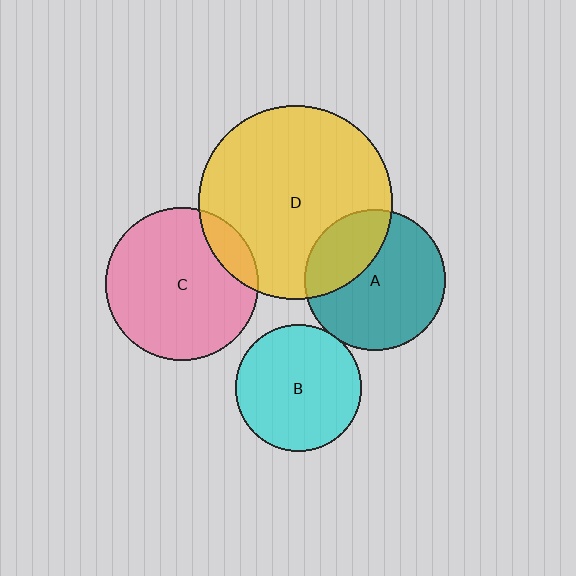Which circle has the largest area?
Circle D (yellow).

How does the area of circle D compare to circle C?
Approximately 1.6 times.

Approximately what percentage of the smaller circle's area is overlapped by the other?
Approximately 5%.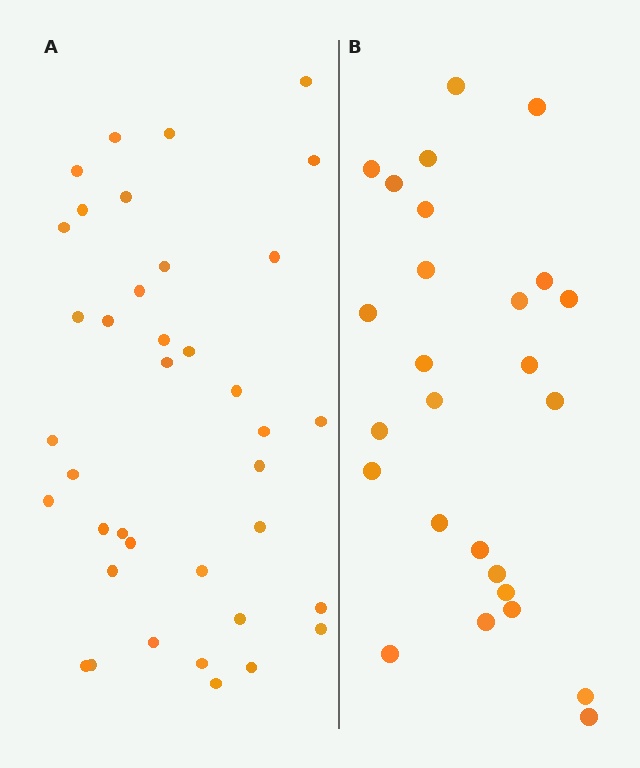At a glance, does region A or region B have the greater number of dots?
Region A (the left region) has more dots.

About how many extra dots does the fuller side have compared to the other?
Region A has roughly 12 or so more dots than region B.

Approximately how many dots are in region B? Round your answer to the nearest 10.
About 30 dots. (The exact count is 26, which rounds to 30.)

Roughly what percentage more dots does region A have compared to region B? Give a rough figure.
About 45% more.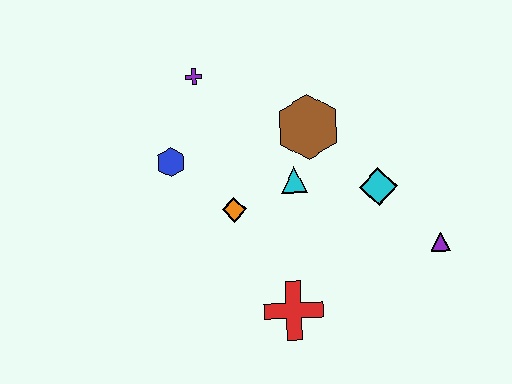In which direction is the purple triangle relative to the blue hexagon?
The purple triangle is to the right of the blue hexagon.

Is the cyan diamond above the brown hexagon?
No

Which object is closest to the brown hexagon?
The cyan triangle is closest to the brown hexagon.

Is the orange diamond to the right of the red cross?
No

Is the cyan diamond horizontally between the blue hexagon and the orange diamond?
No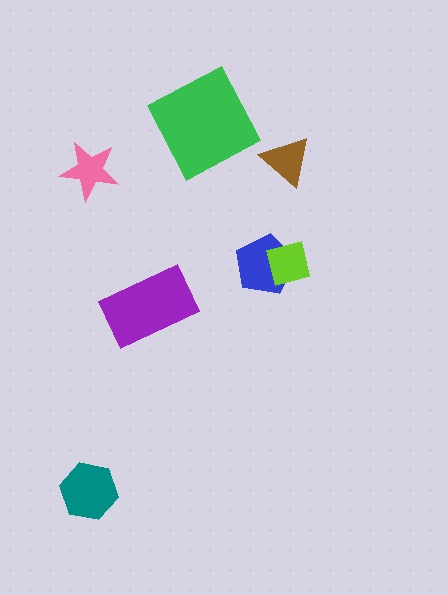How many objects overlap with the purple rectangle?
0 objects overlap with the purple rectangle.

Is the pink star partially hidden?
No, no other shape covers it.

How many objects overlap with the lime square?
1 object overlaps with the lime square.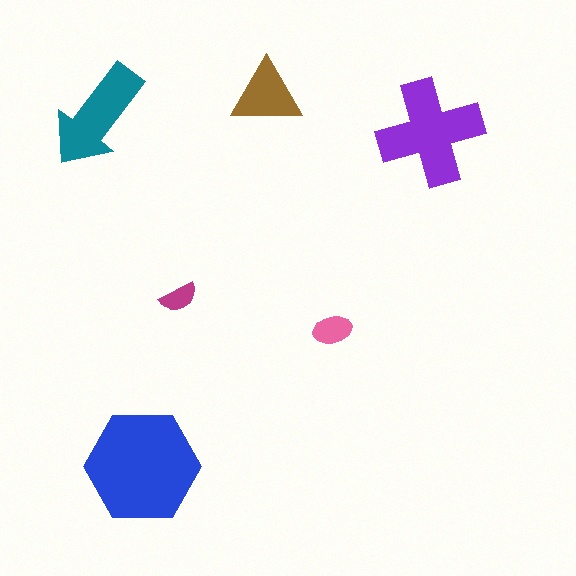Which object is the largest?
The blue hexagon.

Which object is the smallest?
The magenta semicircle.